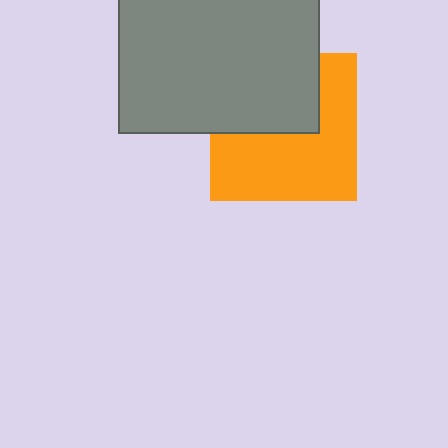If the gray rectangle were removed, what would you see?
You would see the complete orange square.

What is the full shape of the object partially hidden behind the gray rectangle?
The partially hidden object is an orange square.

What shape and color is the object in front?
The object in front is a gray rectangle.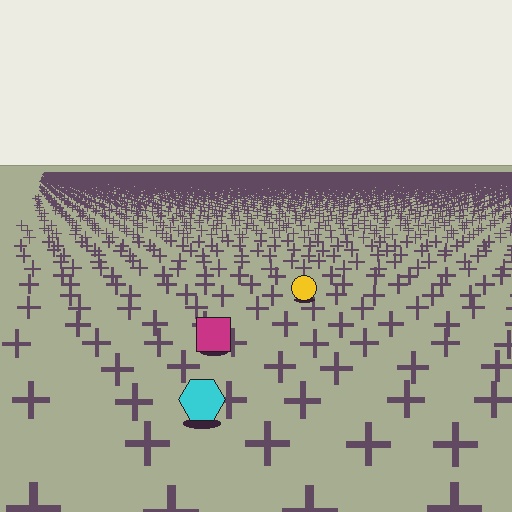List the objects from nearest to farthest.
From nearest to farthest: the cyan hexagon, the magenta square, the yellow circle.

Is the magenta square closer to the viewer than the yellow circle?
Yes. The magenta square is closer — you can tell from the texture gradient: the ground texture is coarser near it.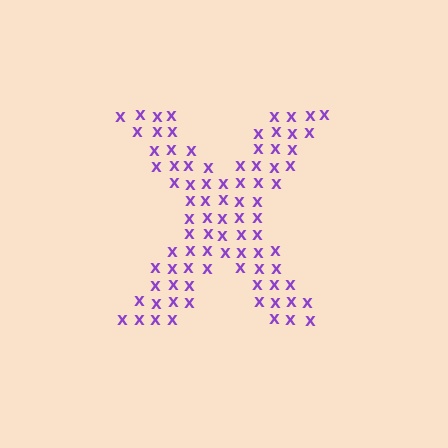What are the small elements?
The small elements are letter X's.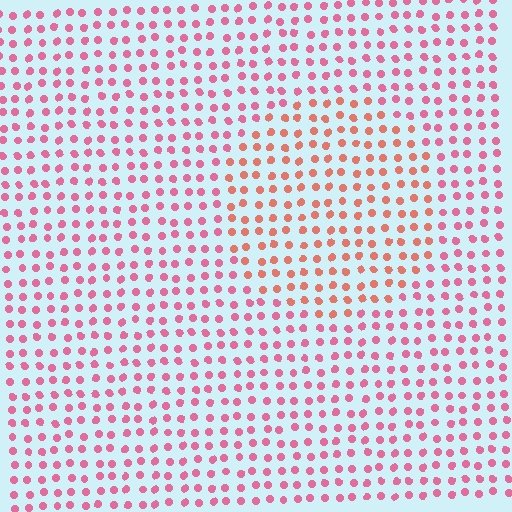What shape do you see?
I see a circle.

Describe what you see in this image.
The image is filled with small pink elements in a uniform arrangement. A circle-shaped region is visible where the elements are tinted to a slightly different hue, forming a subtle color boundary.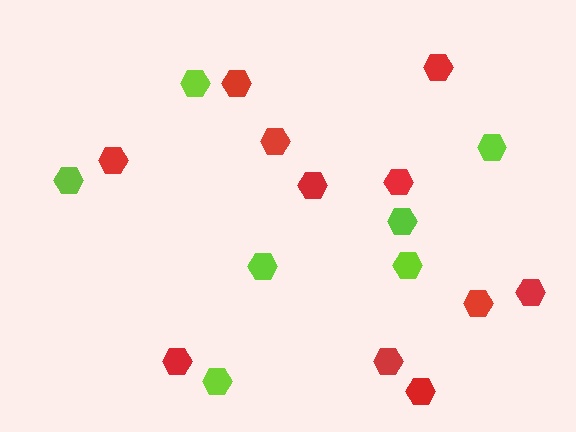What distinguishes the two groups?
There are 2 groups: one group of lime hexagons (7) and one group of red hexagons (11).